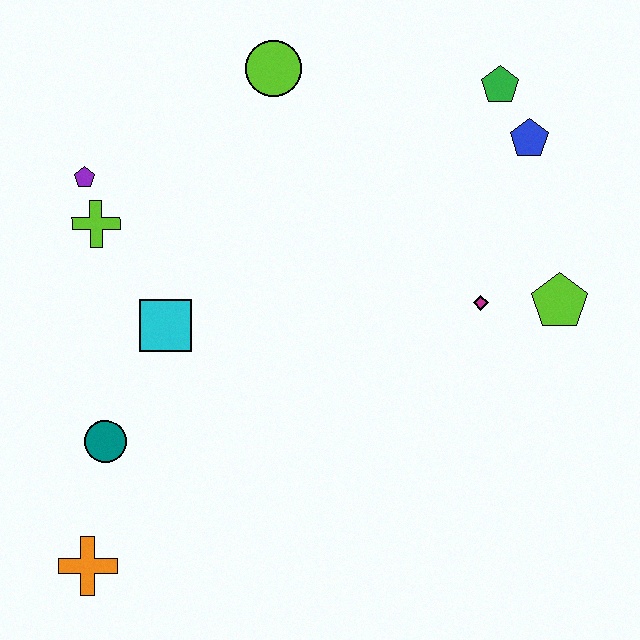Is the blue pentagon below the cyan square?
No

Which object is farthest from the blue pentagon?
The orange cross is farthest from the blue pentagon.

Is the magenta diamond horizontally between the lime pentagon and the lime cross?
Yes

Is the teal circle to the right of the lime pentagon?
No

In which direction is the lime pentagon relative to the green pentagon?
The lime pentagon is below the green pentagon.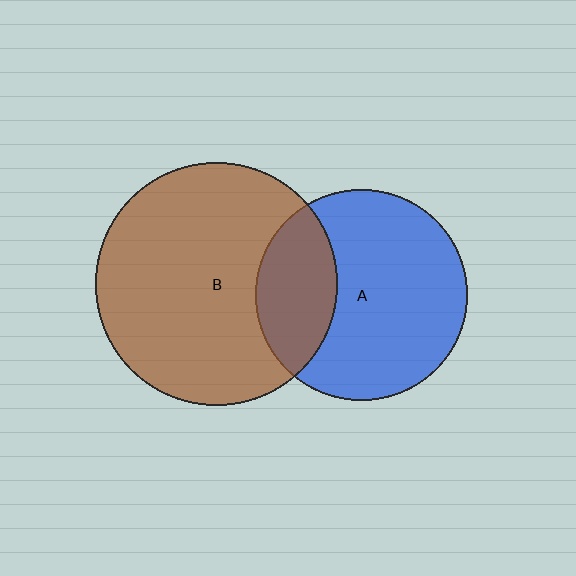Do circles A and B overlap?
Yes.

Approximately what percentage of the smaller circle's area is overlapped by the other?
Approximately 30%.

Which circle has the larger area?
Circle B (brown).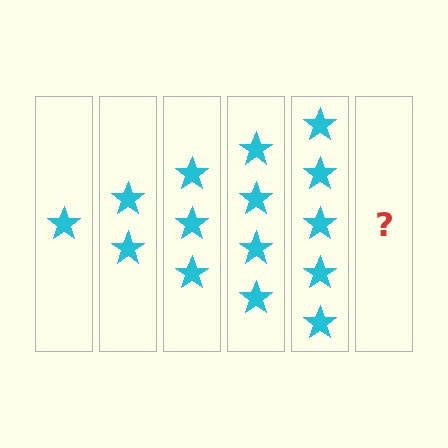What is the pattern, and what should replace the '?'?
The pattern is that each step adds one more star. The '?' should be 6 stars.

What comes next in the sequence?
The next element should be 6 stars.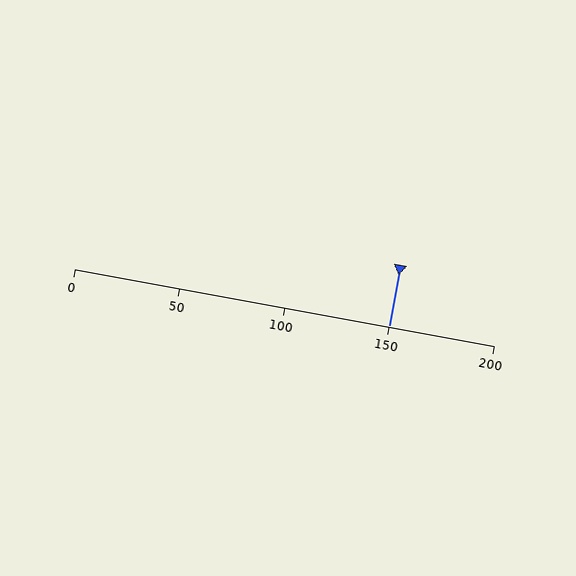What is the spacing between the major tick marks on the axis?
The major ticks are spaced 50 apart.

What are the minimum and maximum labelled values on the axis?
The axis runs from 0 to 200.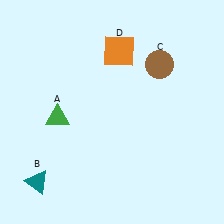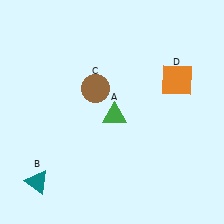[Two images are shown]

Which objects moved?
The objects that moved are: the green triangle (A), the brown circle (C), the orange square (D).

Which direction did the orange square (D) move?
The orange square (D) moved right.